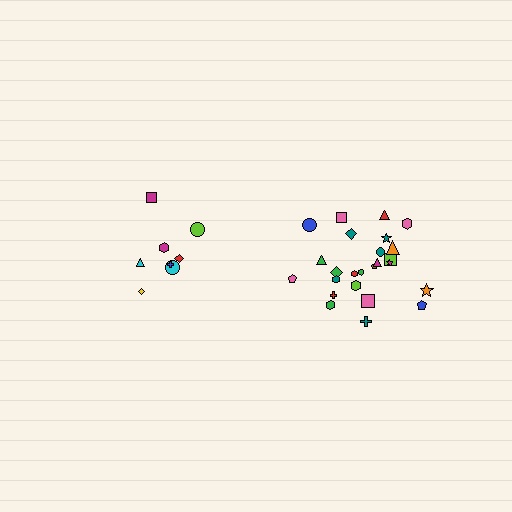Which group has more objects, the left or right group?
The right group.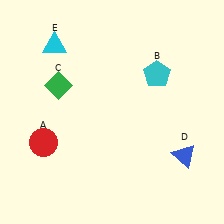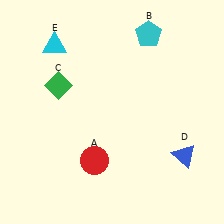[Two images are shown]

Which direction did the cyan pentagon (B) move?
The cyan pentagon (B) moved up.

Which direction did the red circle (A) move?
The red circle (A) moved right.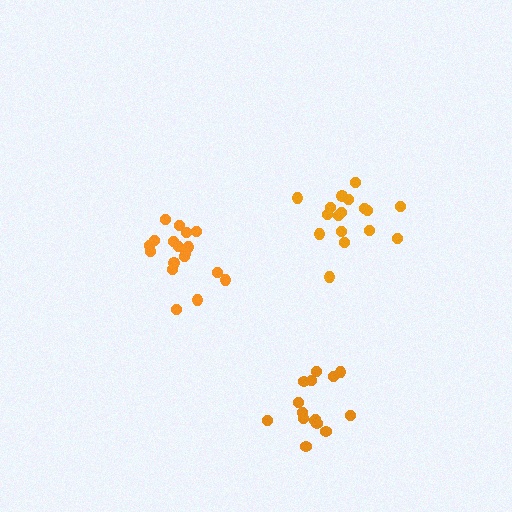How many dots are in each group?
Group 1: 15 dots, Group 2: 17 dots, Group 3: 18 dots (50 total).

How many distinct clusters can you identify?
There are 3 distinct clusters.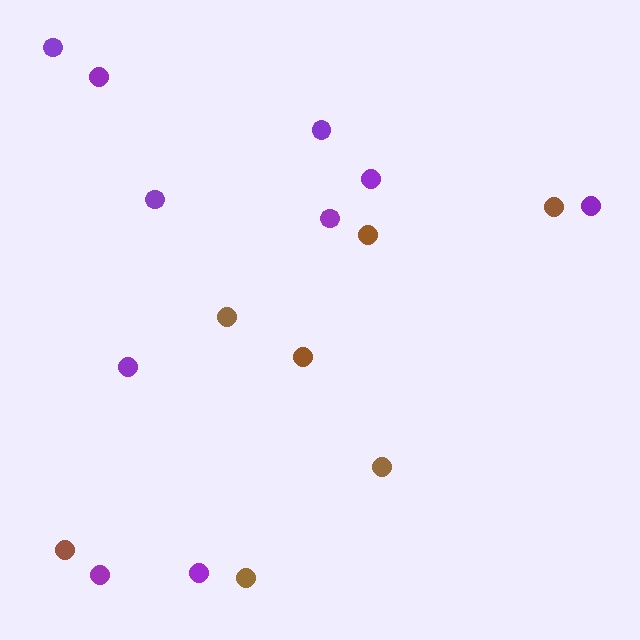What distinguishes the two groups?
There are 2 groups: one group of brown circles (7) and one group of purple circles (10).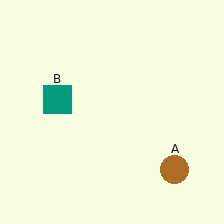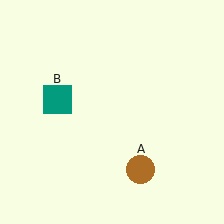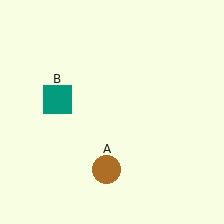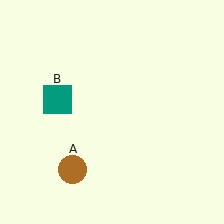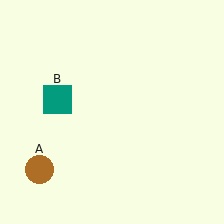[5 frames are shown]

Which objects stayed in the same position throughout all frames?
Teal square (object B) remained stationary.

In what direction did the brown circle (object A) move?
The brown circle (object A) moved left.